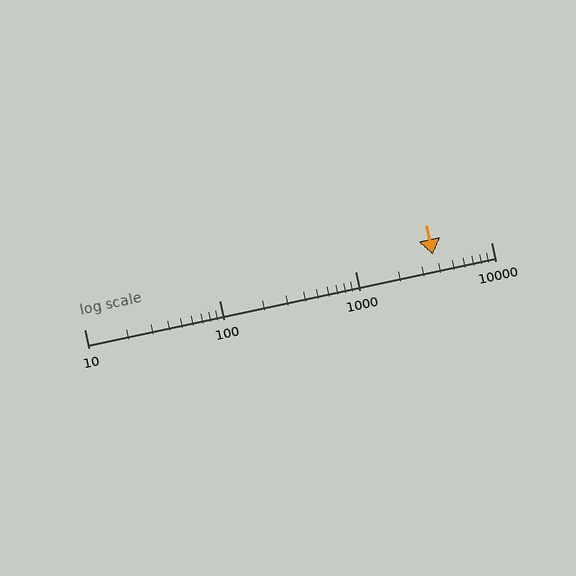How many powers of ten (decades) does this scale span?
The scale spans 3 decades, from 10 to 10000.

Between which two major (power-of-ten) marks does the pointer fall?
The pointer is between 1000 and 10000.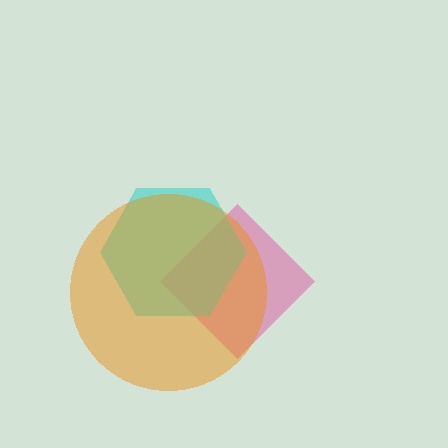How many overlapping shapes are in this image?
There are 3 overlapping shapes in the image.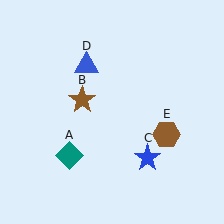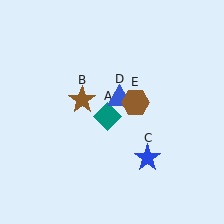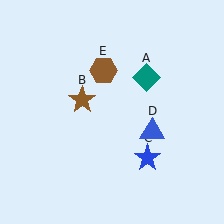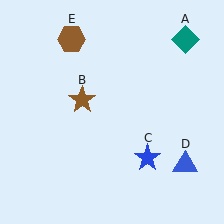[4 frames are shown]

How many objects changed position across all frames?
3 objects changed position: teal diamond (object A), blue triangle (object D), brown hexagon (object E).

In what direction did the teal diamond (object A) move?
The teal diamond (object A) moved up and to the right.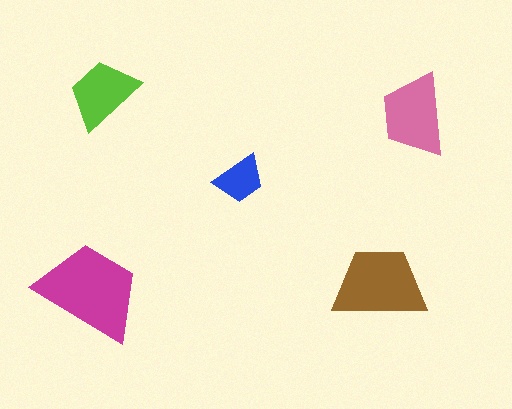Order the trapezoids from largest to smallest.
the magenta one, the brown one, the pink one, the lime one, the blue one.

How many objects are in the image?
There are 5 objects in the image.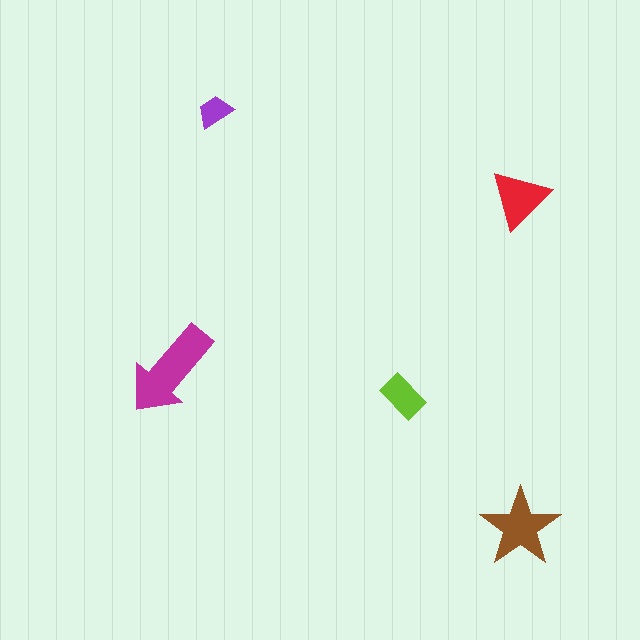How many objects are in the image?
There are 5 objects in the image.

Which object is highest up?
The purple trapezoid is topmost.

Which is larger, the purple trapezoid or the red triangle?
The red triangle.